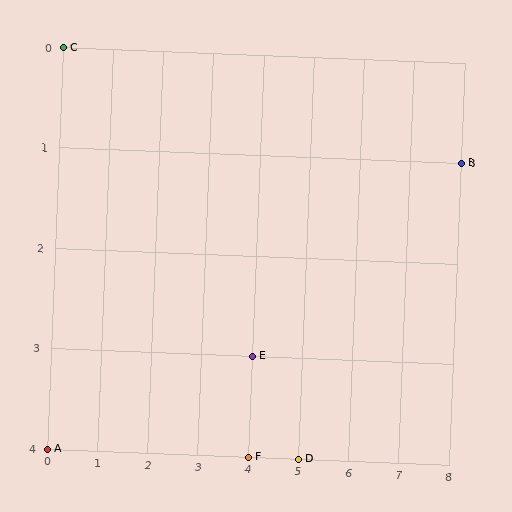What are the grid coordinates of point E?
Point E is at grid coordinates (4, 3).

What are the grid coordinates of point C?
Point C is at grid coordinates (0, 0).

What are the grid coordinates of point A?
Point A is at grid coordinates (0, 4).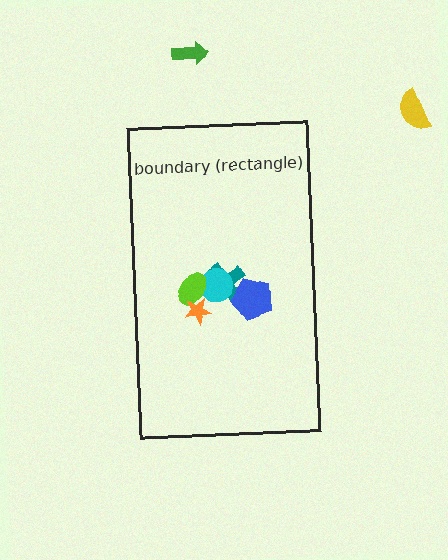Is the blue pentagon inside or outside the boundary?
Inside.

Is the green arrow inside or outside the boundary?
Outside.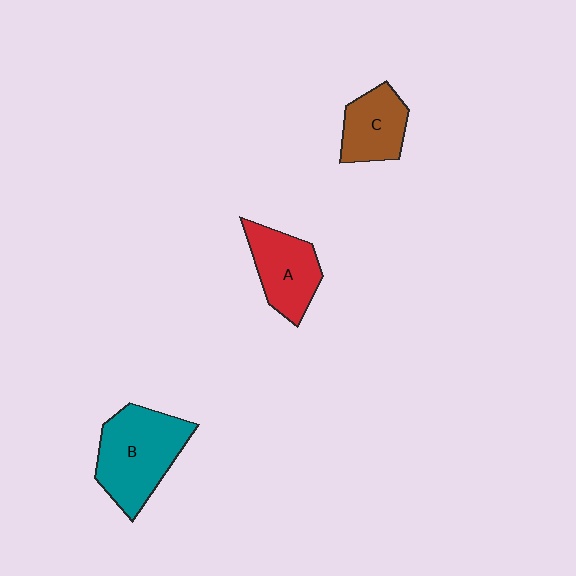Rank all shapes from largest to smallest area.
From largest to smallest: B (teal), A (red), C (brown).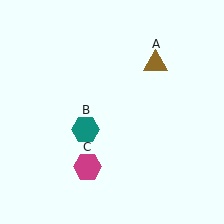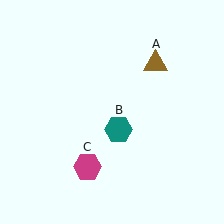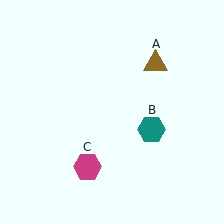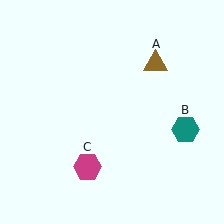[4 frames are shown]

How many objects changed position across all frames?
1 object changed position: teal hexagon (object B).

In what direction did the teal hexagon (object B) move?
The teal hexagon (object B) moved right.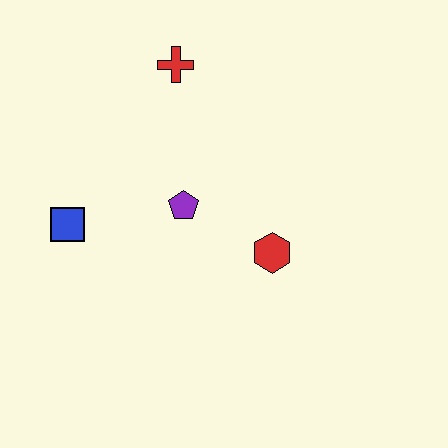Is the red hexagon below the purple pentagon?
Yes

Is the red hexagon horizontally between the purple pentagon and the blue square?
No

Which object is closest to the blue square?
The purple pentagon is closest to the blue square.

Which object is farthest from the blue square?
The red hexagon is farthest from the blue square.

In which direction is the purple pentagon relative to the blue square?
The purple pentagon is to the right of the blue square.